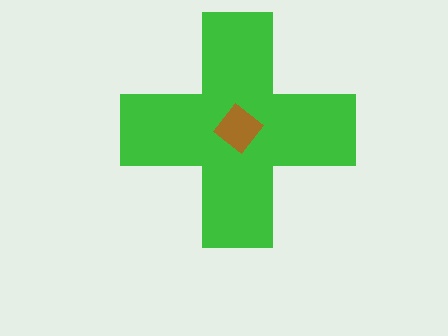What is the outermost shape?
The green cross.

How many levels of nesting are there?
2.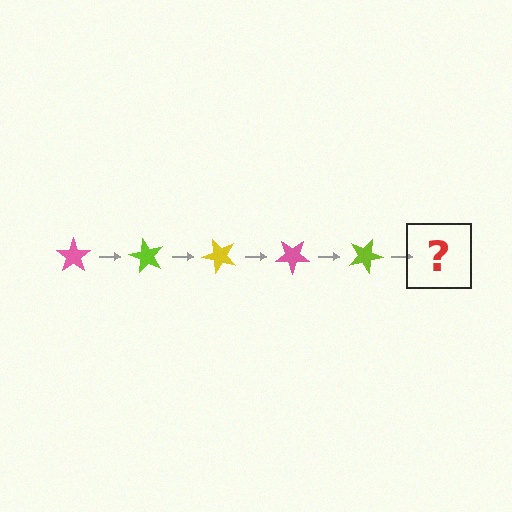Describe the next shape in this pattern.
It should be a yellow star, rotated 300 degrees from the start.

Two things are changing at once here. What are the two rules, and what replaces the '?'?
The two rules are that it rotates 60 degrees each step and the color cycles through pink, lime, and yellow. The '?' should be a yellow star, rotated 300 degrees from the start.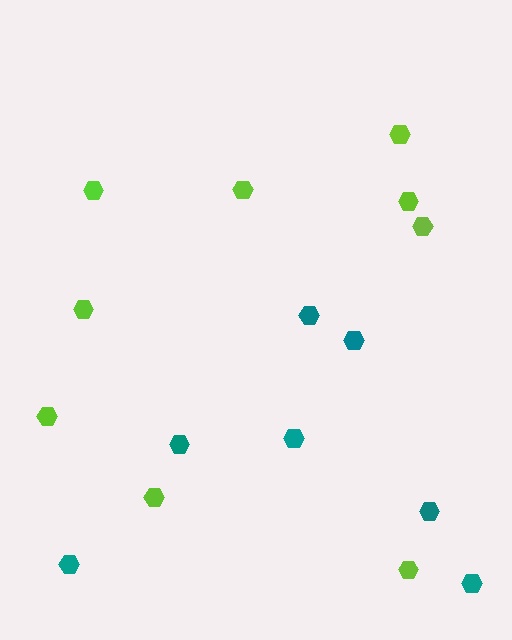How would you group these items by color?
There are 2 groups: one group of lime hexagons (9) and one group of teal hexagons (7).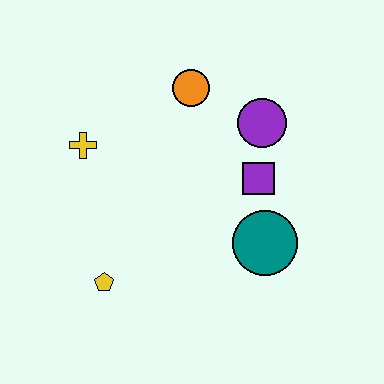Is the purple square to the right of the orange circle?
Yes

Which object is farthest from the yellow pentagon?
The purple circle is farthest from the yellow pentagon.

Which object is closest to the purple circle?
The purple square is closest to the purple circle.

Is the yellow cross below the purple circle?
Yes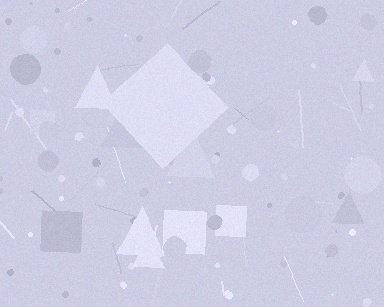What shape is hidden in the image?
A diamond is hidden in the image.